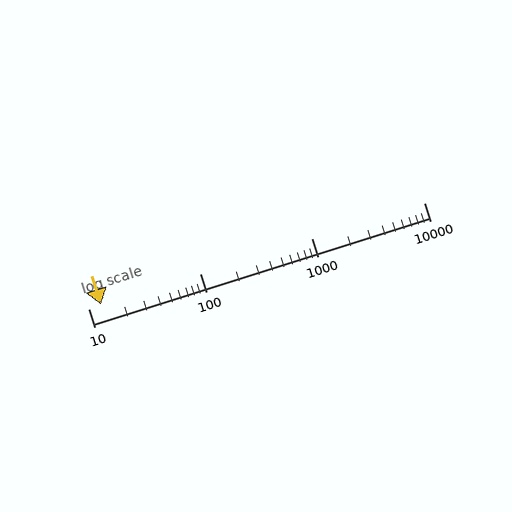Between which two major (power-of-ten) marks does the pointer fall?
The pointer is between 10 and 100.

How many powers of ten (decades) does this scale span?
The scale spans 3 decades, from 10 to 10000.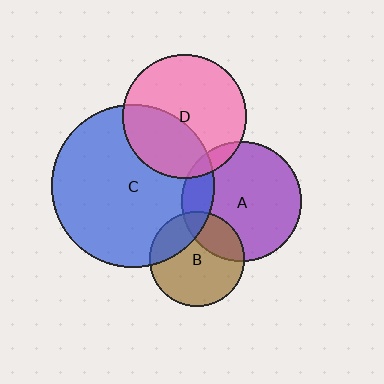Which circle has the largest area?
Circle C (blue).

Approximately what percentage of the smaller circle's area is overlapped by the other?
Approximately 5%.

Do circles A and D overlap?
Yes.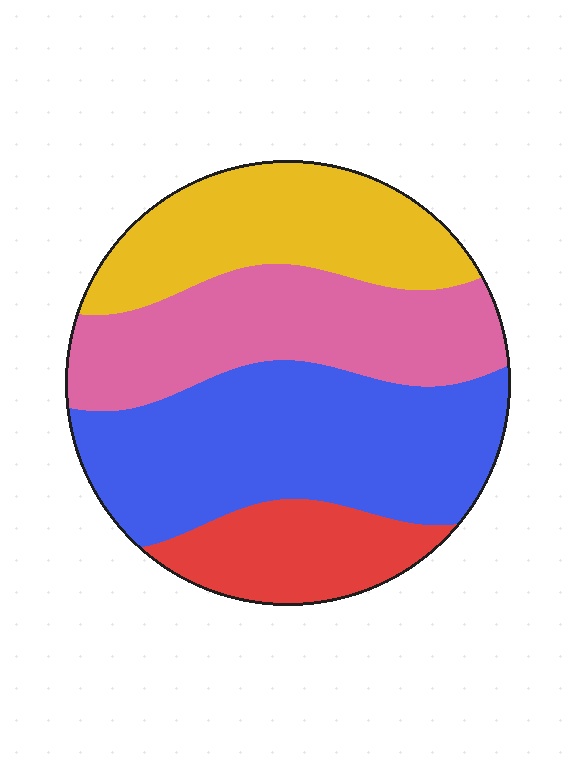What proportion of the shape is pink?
Pink takes up about one quarter (1/4) of the shape.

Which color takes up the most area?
Blue, at roughly 35%.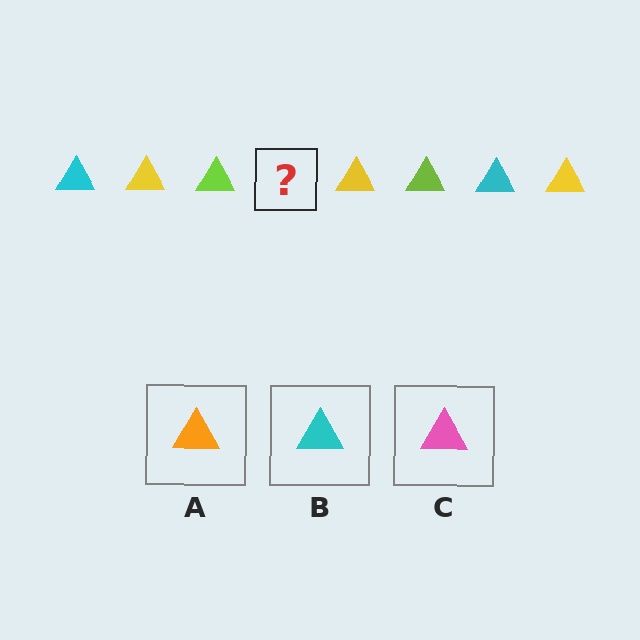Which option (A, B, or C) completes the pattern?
B.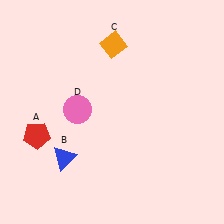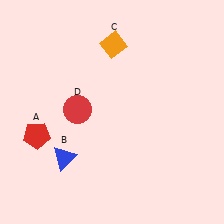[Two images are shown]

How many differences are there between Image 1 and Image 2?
There is 1 difference between the two images.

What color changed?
The circle (D) changed from pink in Image 1 to red in Image 2.